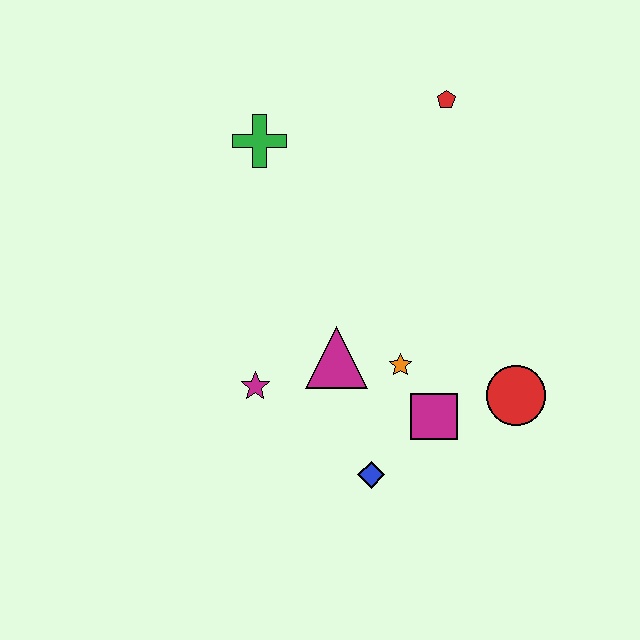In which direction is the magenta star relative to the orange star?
The magenta star is to the left of the orange star.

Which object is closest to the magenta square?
The orange star is closest to the magenta square.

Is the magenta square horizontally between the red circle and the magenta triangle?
Yes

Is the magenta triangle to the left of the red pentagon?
Yes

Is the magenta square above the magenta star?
No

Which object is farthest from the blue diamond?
The red pentagon is farthest from the blue diamond.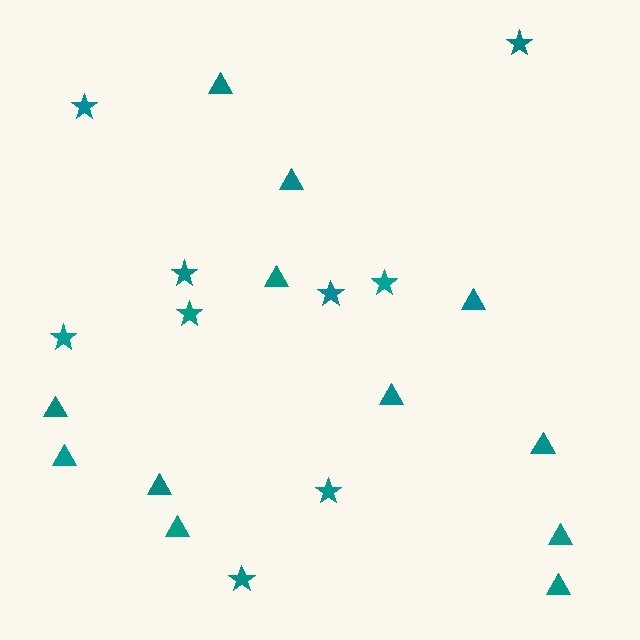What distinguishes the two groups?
There are 2 groups: one group of triangles (12) and one group of stars (9).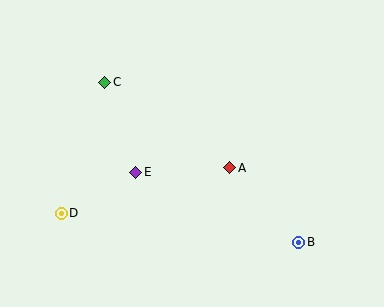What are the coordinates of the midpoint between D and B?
The midpoint between D and B is at (180, 228).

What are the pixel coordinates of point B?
Point B is at (299, 242).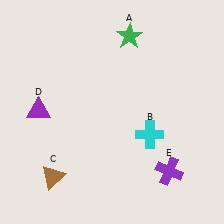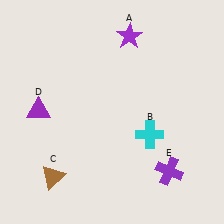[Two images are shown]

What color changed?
The star (A) changed from green in Image 1 to purple in Image 2.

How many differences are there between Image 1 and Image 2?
There is 1 difference between the two images.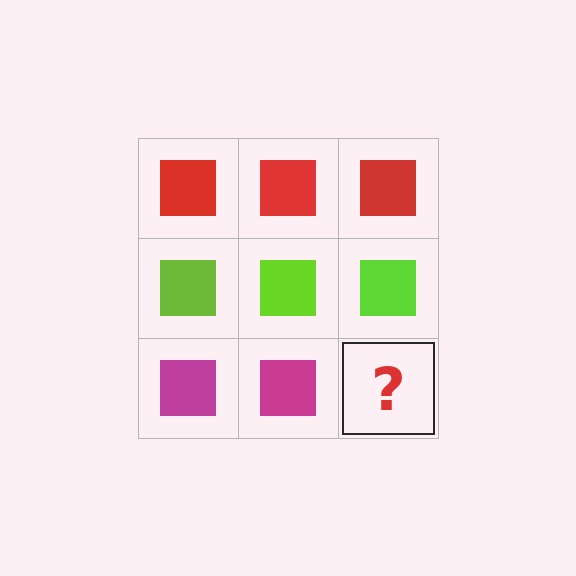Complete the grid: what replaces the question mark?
The question mark should be replaced with a magenta square.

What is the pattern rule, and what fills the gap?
The rule is that each row has a consistent color. The gap should be filled with a magenta square.